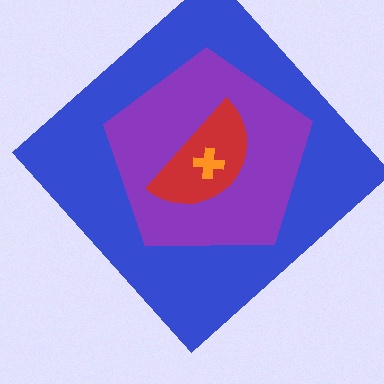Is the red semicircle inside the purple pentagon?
Yes.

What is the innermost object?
The orange cross.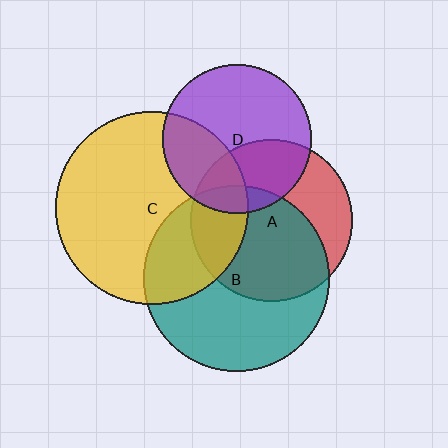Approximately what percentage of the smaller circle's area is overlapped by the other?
Approximately 35%.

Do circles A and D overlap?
Yes.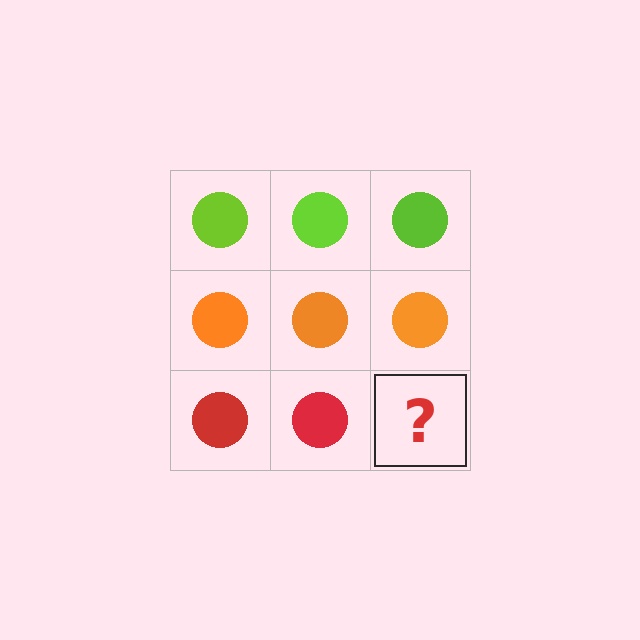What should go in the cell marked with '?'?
The missing cell should contain a red circle.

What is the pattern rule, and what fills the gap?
The rule is that each row has a consistent color. The gap should be filled with a red circle.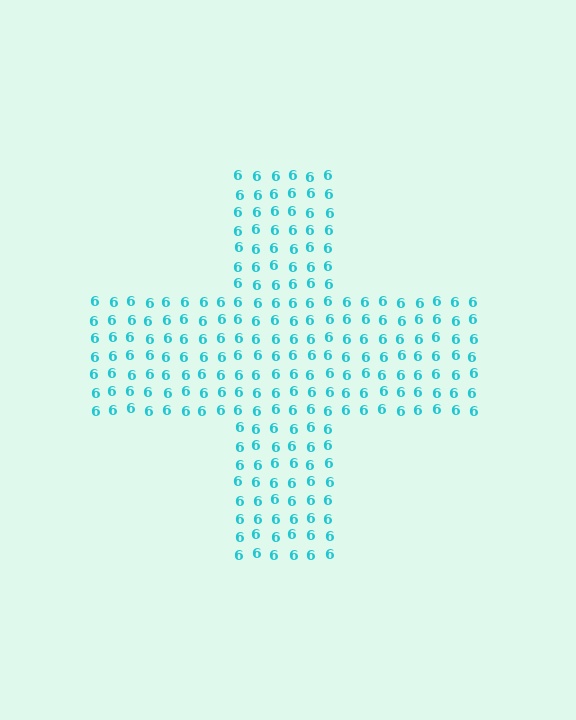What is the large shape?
The large shape is a cross.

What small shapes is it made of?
It is made of small digit 6's.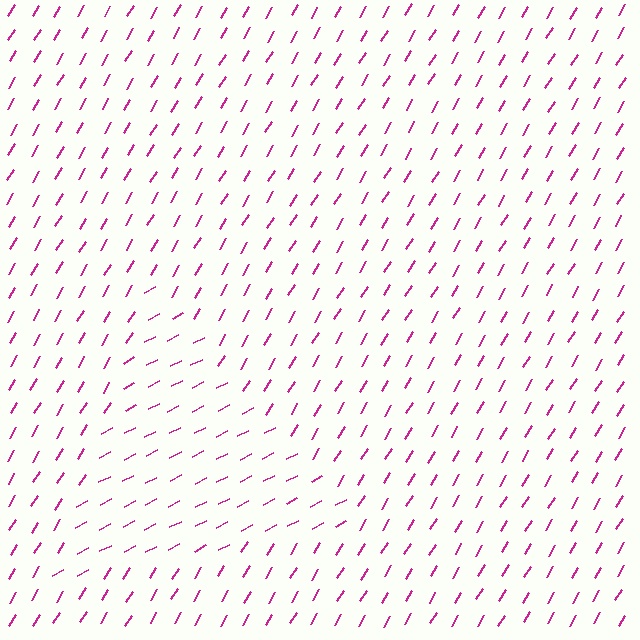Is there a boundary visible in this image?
Yes, there is a texture boundary formed by a change in line orientation.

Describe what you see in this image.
The image is filled with small magenta line segments. A triangle region in the image has lines oriented differently from the surrounding lines, creating a visible texture boundary.